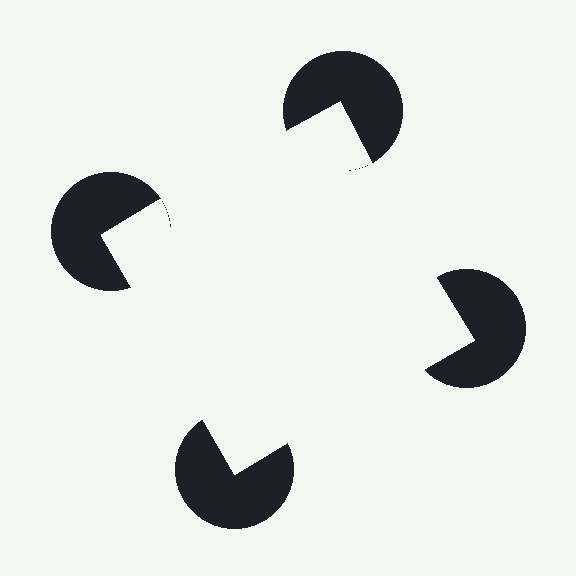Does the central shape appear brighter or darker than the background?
It typically appears slightly brighter than the background, even though no actual brightness change is drawn.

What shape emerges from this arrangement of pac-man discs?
An illusory square — its edges are inferred from the aligned wedge cuts in the pac-man discs, not physically drawn.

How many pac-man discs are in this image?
There are 4 — one at each vertex of the illusory square.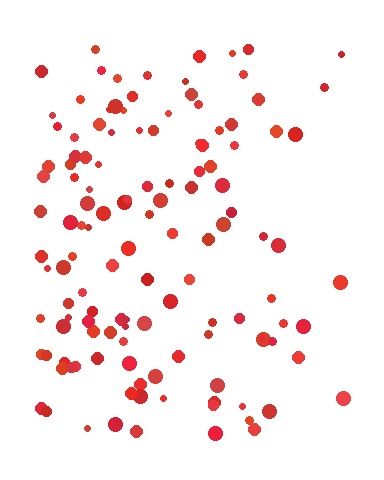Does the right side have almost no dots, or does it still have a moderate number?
Still a moderate number, just noticeably fewer than the left.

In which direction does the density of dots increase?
From right to left, with the left side densest.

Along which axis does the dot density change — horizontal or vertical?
Horizontal.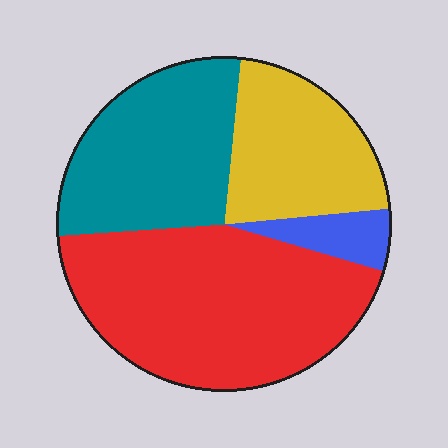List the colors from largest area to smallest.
From largest to smallest: red, teal, yellow, blue.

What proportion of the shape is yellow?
Yellow takes up between a sixth and a third of the shape.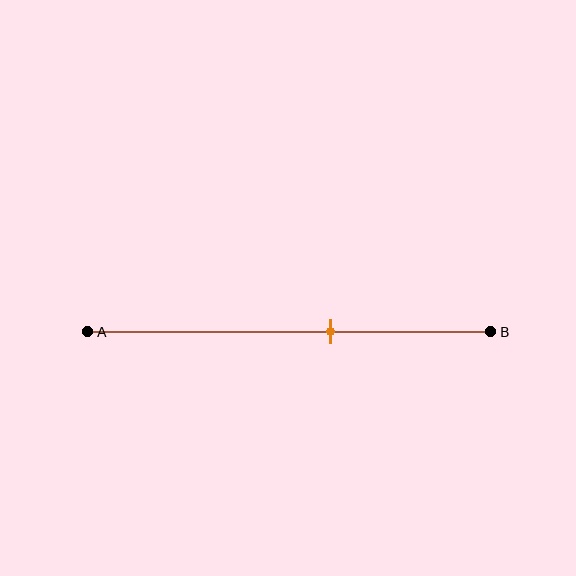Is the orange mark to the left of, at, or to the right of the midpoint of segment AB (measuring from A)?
The orange mark is to the right of the midpoint of segment AB.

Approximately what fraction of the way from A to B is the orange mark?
The orange mark is approximately 60% of the way from A to B.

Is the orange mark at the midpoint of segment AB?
No, the mark is at about 60% from A, not at the 50% midpoint.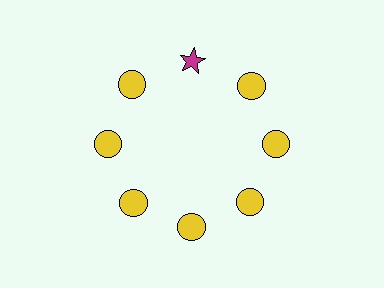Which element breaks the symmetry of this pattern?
The magenta star at roughly the 12 o'clock position breaks the symmetry. All other shapes are yellow circles.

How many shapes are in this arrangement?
There are 8 shapes arranged in a ring pattern.